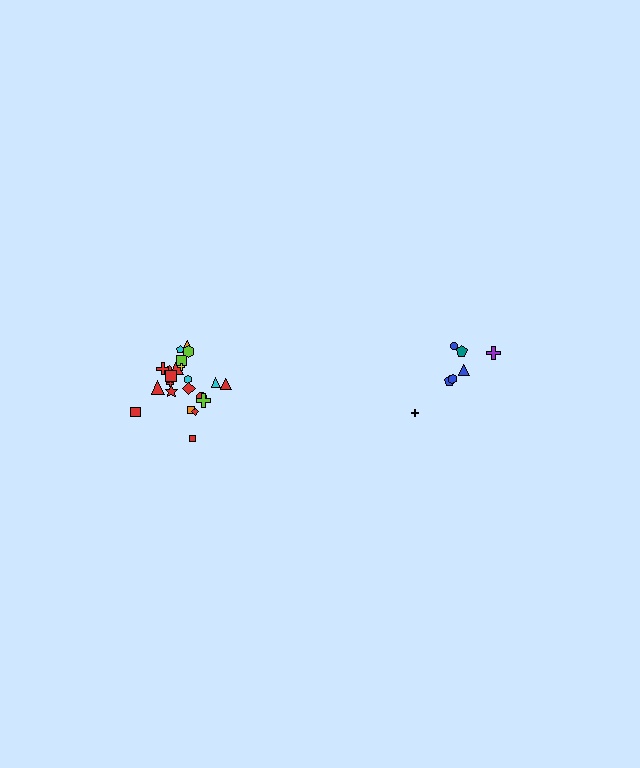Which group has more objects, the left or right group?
The left group.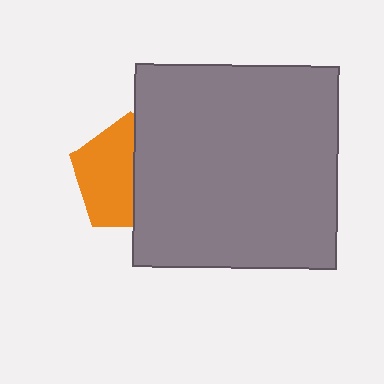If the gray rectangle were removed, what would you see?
You would see the complete orange pentagon.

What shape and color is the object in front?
The object in front is a gray rectangle.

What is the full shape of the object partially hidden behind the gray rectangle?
The partially hidden object is an orange pentagon.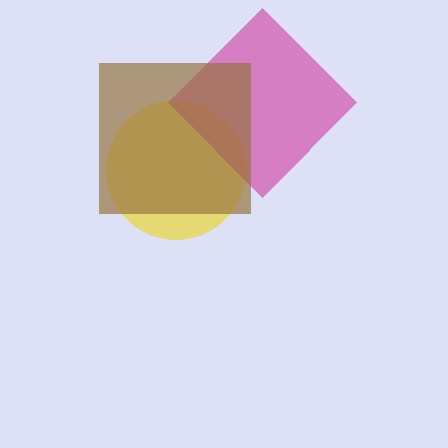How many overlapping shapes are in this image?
There are 3 overlapping shapes in the image.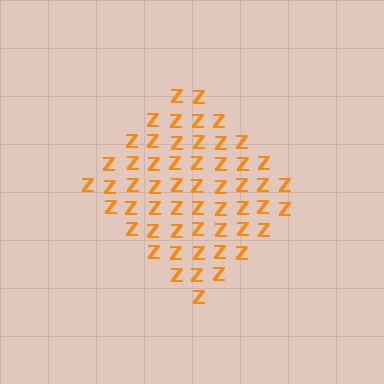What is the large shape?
The large shape is a diamond.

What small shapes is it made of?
It is made of small letter Z's.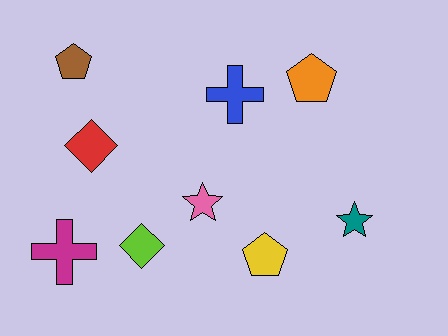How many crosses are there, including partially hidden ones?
There are 2 crosses.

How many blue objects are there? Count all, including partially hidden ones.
There is 1 blue object.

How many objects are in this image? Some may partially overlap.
There are 9 objects.